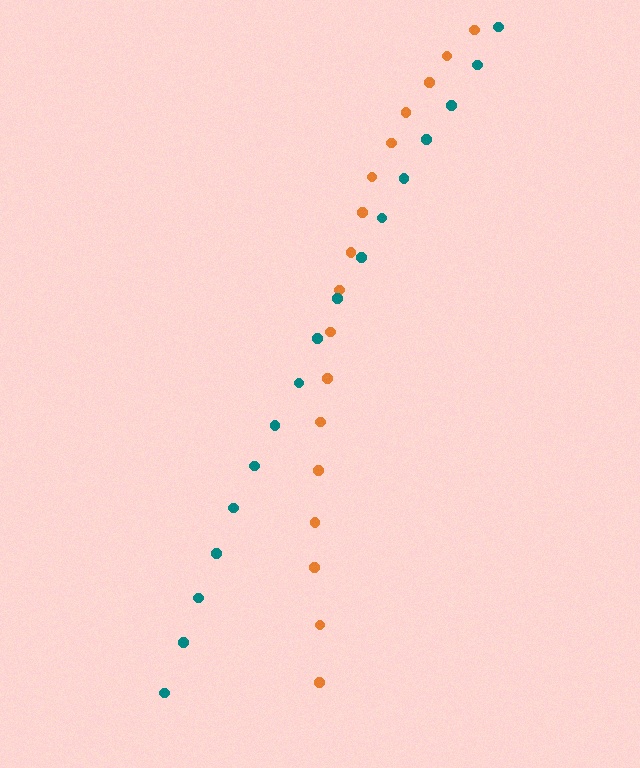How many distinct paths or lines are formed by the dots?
There are 2 distinct paths.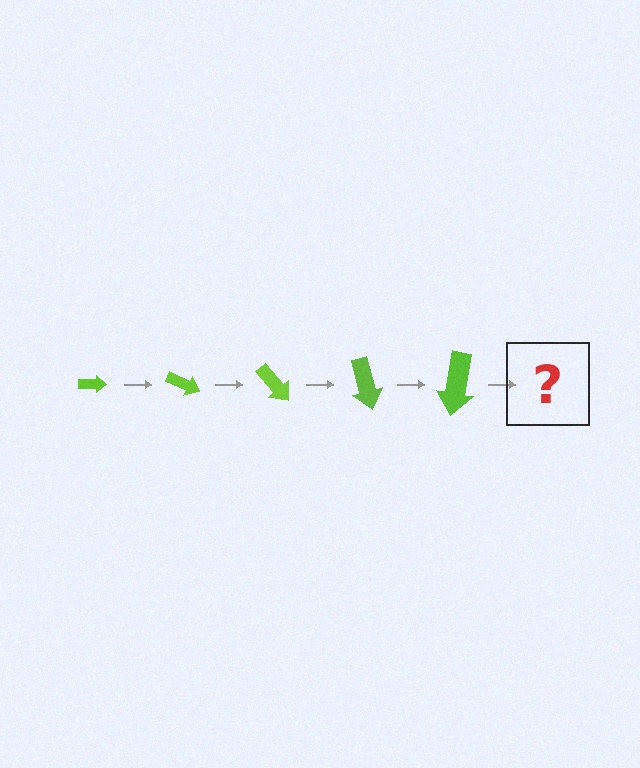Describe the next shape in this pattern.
It should be an arrow, larger than the previous one and rotated 125 degrees from the start.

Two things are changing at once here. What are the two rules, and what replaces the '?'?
The two rules are that the arrow grows larger each step and it rotates 25 degrees each step. The '?' should be an arrow, larger than the previous one and rotated 125 degrees from the start.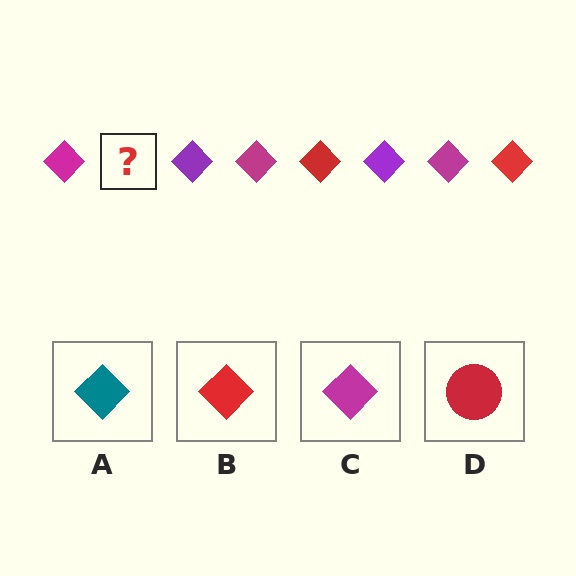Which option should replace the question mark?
Option B.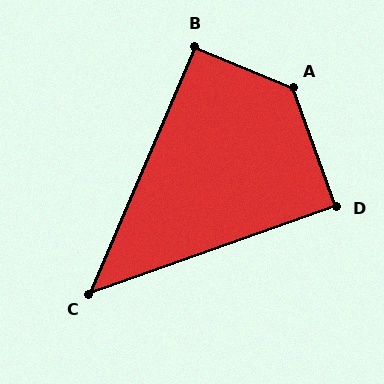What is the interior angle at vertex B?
Approximately 91 degrees (approximately right).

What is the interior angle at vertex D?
Approximately 89 degrees (approximately right).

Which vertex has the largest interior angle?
A, at approximately 133 degrees.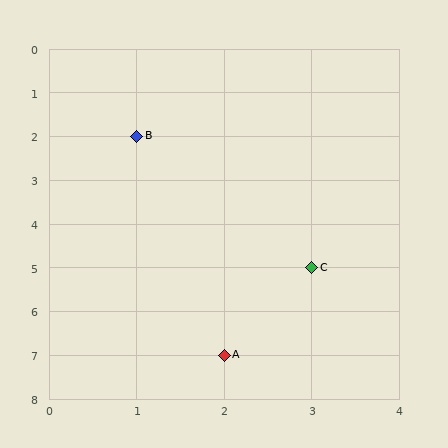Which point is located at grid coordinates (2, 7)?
Point A is at (2, 7).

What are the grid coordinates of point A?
Point A is at grid coordinates (2, 7).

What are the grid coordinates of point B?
Point B is at grid coordinates (1, 2).